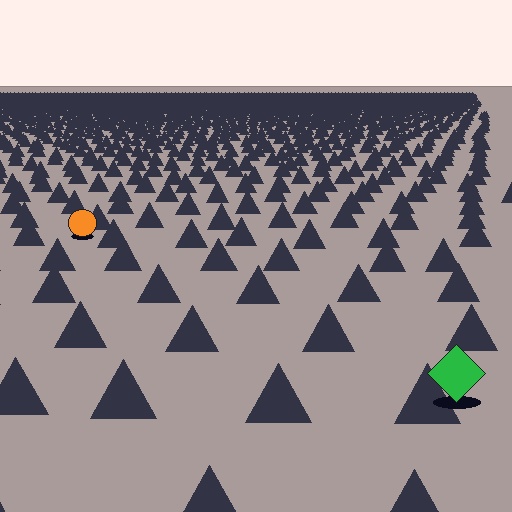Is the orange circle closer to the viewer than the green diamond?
No. The green diamond is closer — you can tell from the texture gradient: the ground texture is coarser near it.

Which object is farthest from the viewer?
The orange circle is farthest from the viewer. It appears smaller and the ground texture around it is denser.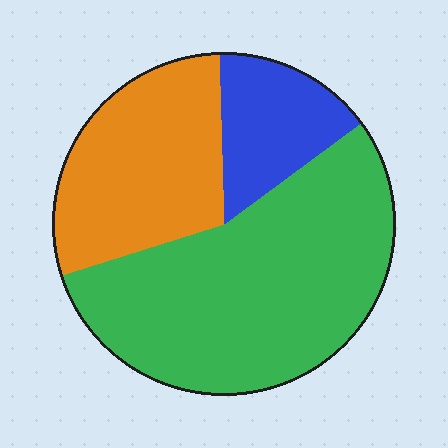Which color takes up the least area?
Blue, at roughly 15%.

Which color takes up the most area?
Green, at roughly 55%.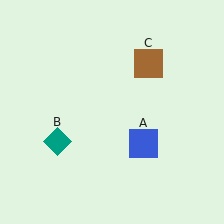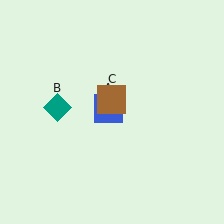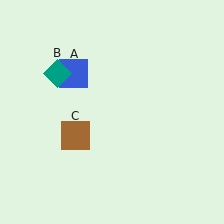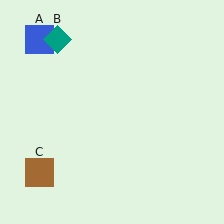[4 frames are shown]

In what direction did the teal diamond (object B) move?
The teal diamond (object B) moved up.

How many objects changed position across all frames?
3 objects changed position: blue square (object A), teal diamond (object B), brown square (object C).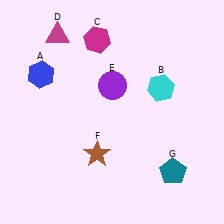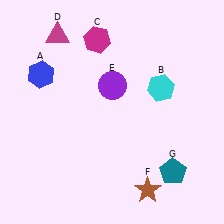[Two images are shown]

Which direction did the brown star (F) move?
The brown star (F) moved right.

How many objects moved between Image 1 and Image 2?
1 object moved between the two images.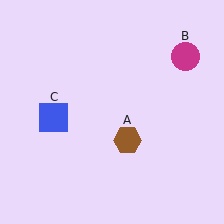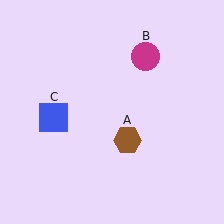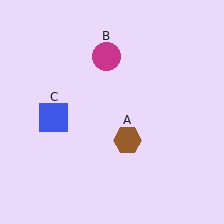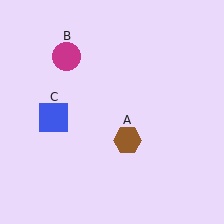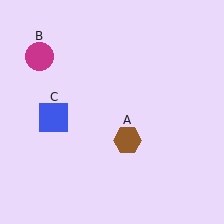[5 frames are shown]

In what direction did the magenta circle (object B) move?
The magenta circle (object B) moved left.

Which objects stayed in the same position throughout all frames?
Brown hexagon (object A) and blue square (object C) remained stationary.